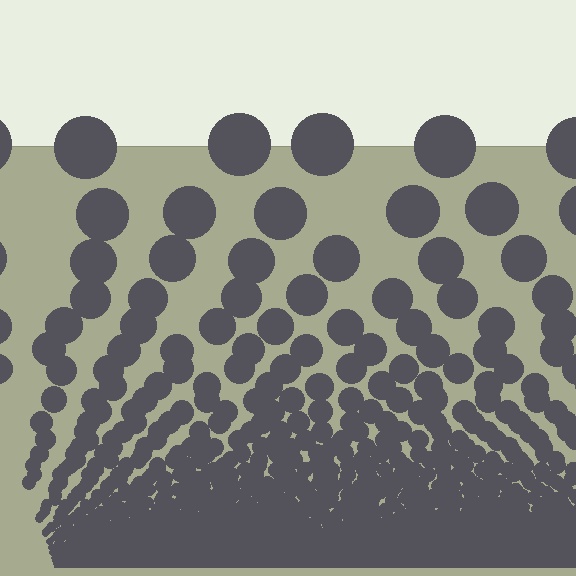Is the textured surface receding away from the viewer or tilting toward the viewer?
The surface appears to tilt toward the viewer. Texture elements get larger and sparser toward the top.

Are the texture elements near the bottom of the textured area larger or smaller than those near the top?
Smaller. The gradient is inverted — elements near the bottom are smaller and denser.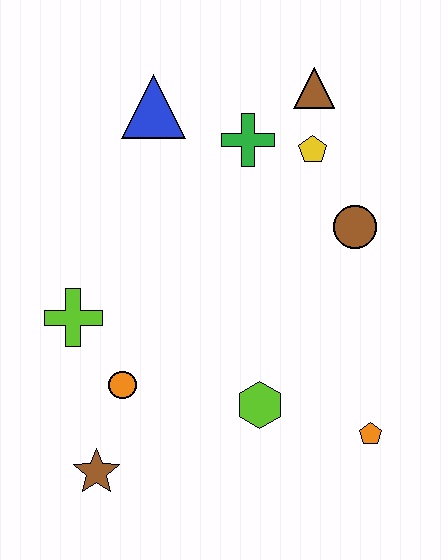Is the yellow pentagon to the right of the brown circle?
No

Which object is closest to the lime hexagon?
The orange pentagon is closest to the lime hexagon.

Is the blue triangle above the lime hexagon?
Yes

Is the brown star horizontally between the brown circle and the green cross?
No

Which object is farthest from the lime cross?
The brown triangle is farthest from the lime cross.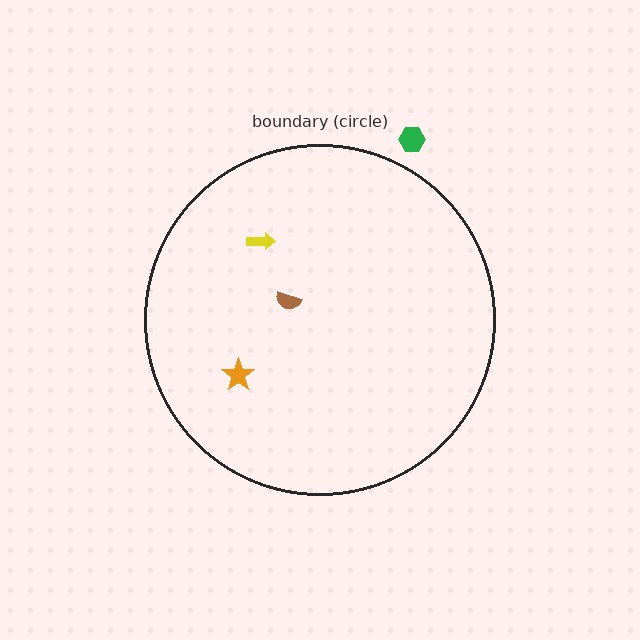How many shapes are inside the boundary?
3 inside, 1 outside.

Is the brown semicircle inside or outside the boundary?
Inside.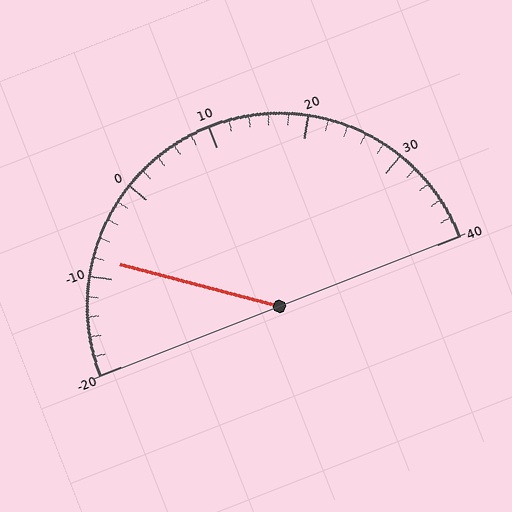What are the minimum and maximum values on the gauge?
The gauge ranges from -20 to 40.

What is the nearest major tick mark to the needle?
The nearest major tick mark is -10.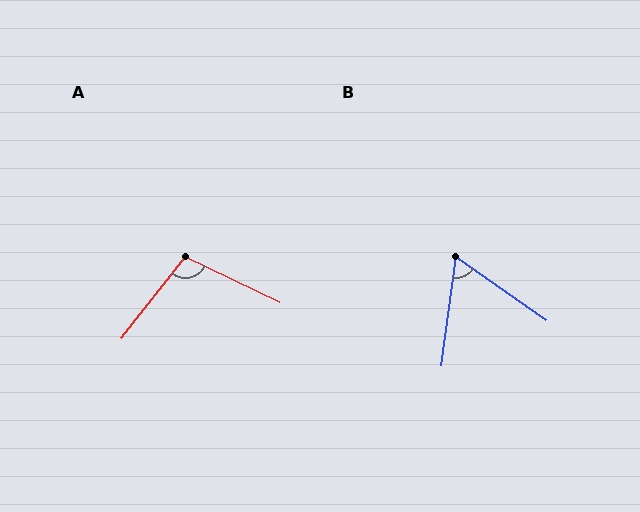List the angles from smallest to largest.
B (62°), A (103°).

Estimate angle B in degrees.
Approximately 62 degrees.